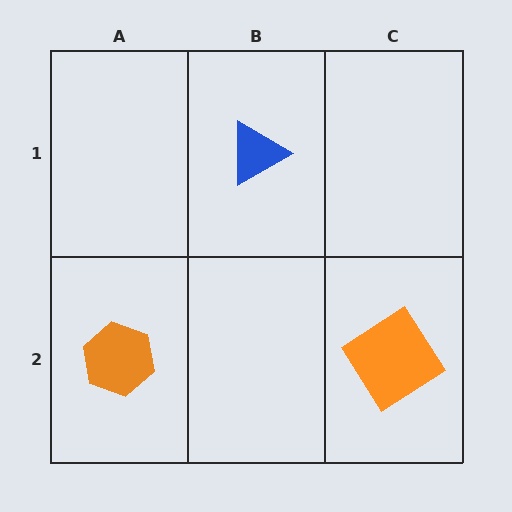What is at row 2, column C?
An orange diamond.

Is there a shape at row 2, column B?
No, that cell is empty.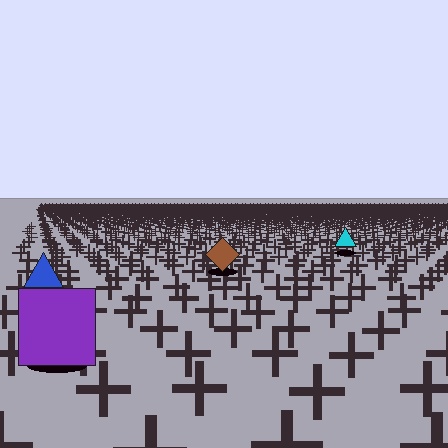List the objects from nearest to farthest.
From nearest to farthest: the purple square, the blue triangle, the brown diamond, the cyan triangle.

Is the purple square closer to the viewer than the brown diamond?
Yes. The purple square is closer — you can tell from the texture gradient: the ground texture is coarser near it.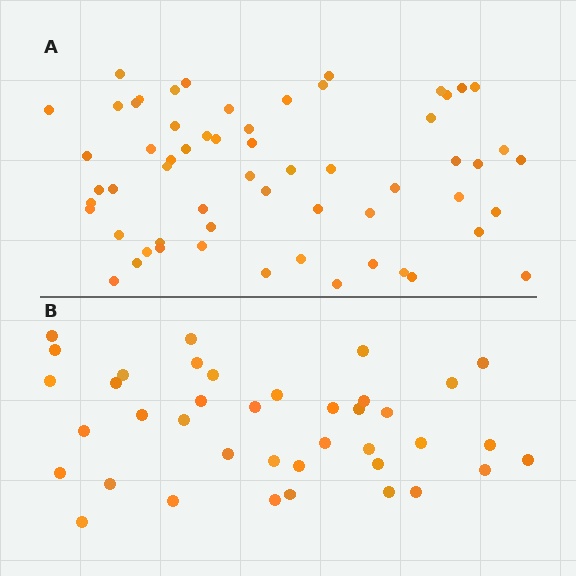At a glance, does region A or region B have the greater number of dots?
Region A (the top region) has more dots.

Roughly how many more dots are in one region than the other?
Region A has approximately 20 more dots than region B.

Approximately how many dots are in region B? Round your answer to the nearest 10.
About 40 dots. (The exact count is 39, which rounds to 40.)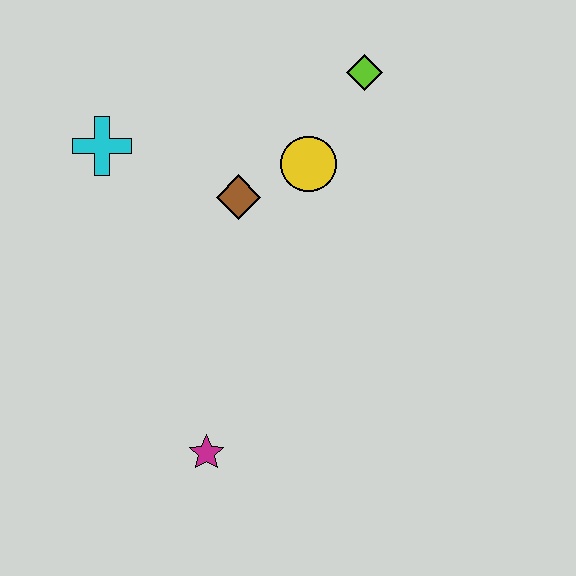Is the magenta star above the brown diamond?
No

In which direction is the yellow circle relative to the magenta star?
The yellow circle is above the magenta star.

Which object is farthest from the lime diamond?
The magenta star is farthest from the lime diamond.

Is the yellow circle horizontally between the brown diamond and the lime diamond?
Yes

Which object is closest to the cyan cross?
The brown diamond is closest to the cyan cross.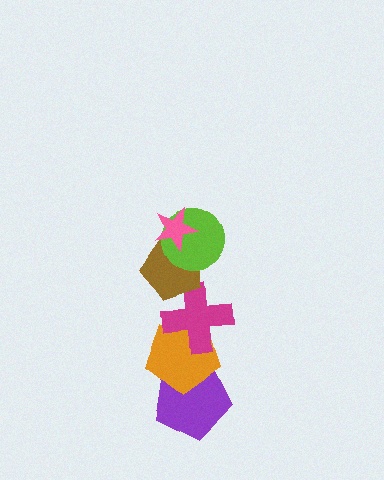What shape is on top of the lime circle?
The pink star is on top of the lime circle.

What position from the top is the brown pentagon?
The brown pentagon is 3rd from the top.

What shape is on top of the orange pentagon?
The magenta cross is on top of the orange pentagon.